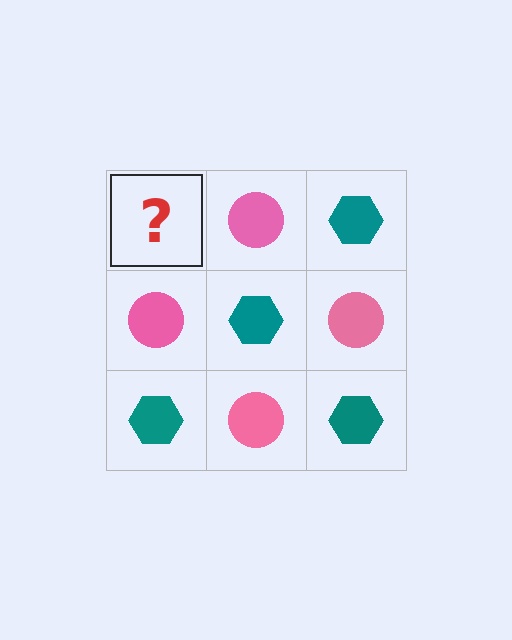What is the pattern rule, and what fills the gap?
The rule is that it alternates teal hexagon and pink circle in a checkerboard pattern. The gap should be filled with a teal hexagon.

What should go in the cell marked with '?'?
The missing cell should contain a teal hexagon.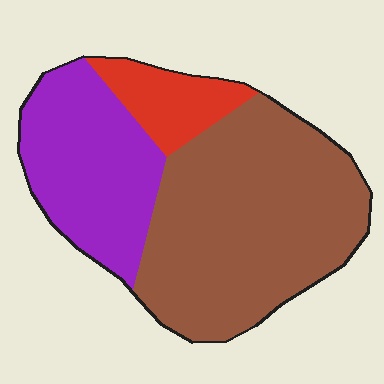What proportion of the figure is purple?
Purple takes up about one third (1/3) of the figure.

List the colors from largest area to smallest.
From largest to smallest: brown, purple, red.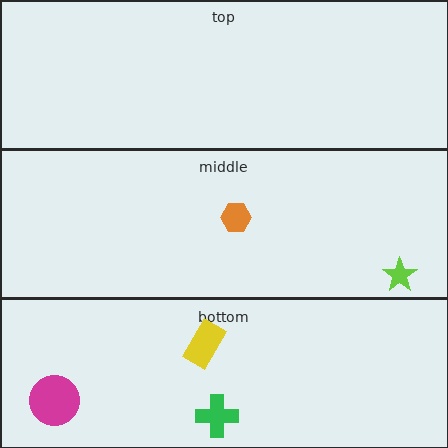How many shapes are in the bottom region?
3.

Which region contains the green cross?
The bottom region.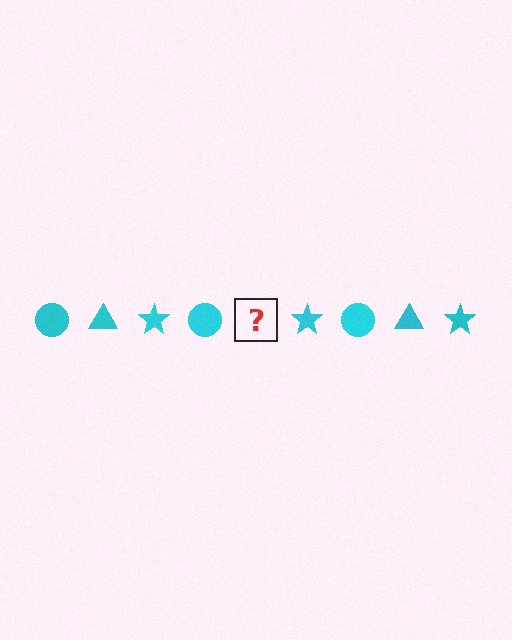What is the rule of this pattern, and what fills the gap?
The rule is that the pattern cycles through circle, triangle, star shapes in cyan. The gap should be filled with a cyan triangle.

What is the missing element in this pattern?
The missing element is a cyan triangle.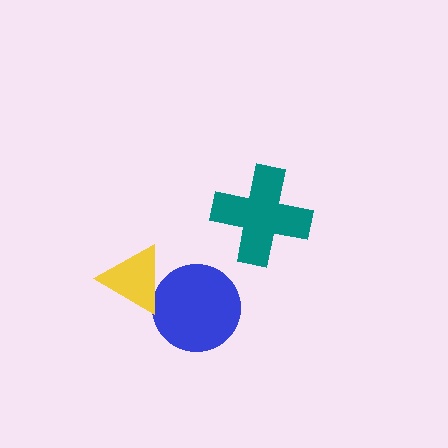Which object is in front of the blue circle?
The yellow triangle is in front of the blue circle.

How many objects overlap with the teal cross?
0 objects overlap with the teal cross.